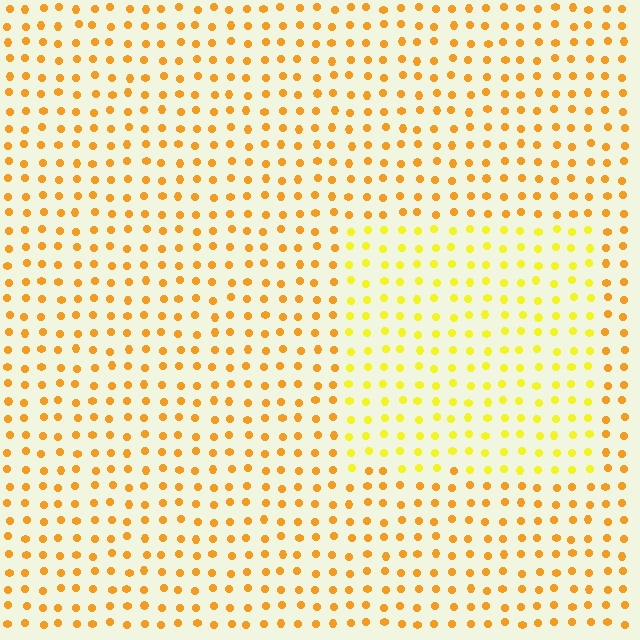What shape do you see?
I see a rectangle.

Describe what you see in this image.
The image is filled with small orange elements in a uniform arrangement. A rectangle-shaped region is visible where the elements are tinted to a slightly different hue, forming a subtle color boundary.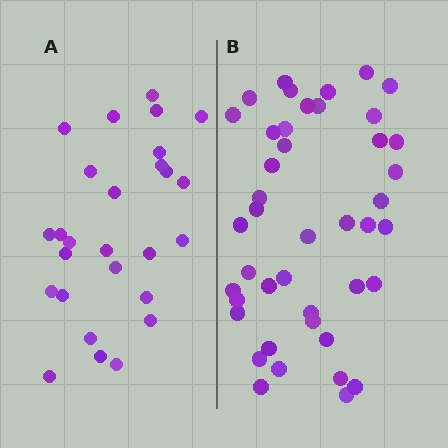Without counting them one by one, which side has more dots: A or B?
Region B (the right region) has more dots.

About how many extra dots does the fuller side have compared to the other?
Region B has approximately 15 more dots than region A.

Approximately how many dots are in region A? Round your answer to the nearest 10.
About 30 dots. (The exact count is 27, which rounds to 30.)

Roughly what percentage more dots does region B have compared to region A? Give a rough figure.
About 60% more.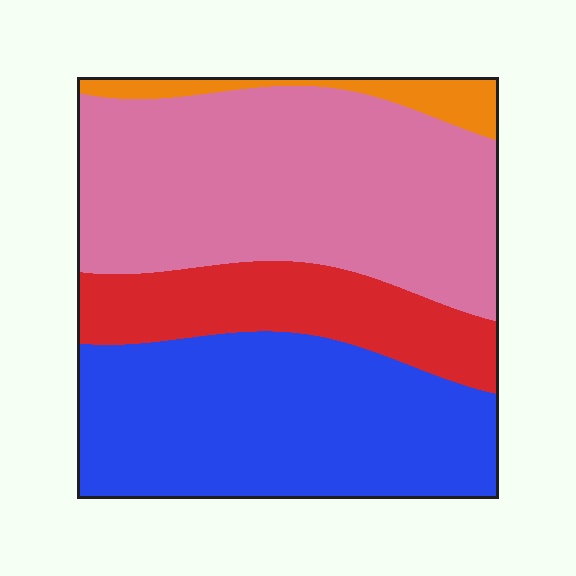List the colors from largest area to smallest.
From largest to smallest: pink, blue, red, orange.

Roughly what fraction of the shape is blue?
Blue takes up about three eighths (3/8) of the shape.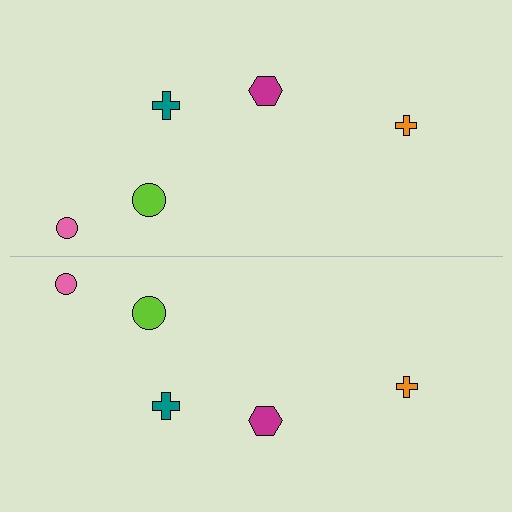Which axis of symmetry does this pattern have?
The pattern has a horizontal axis of symmetry running through the center of the image.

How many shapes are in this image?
There are 10 shapes in this image.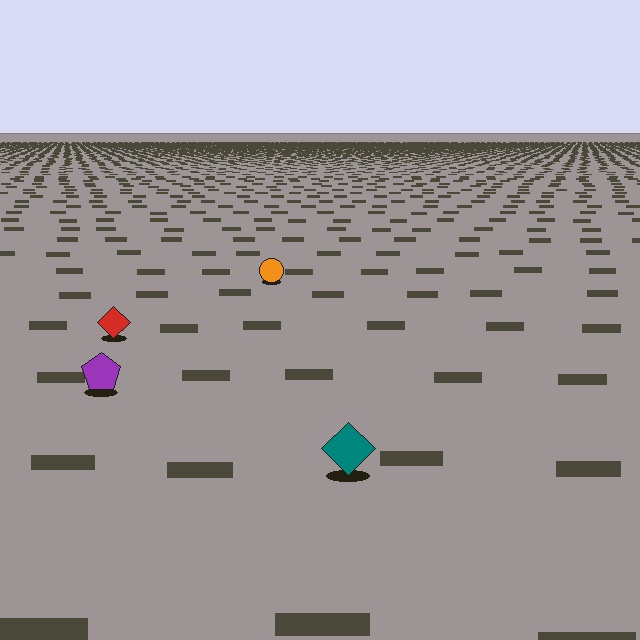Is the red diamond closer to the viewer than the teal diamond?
No. The teal diamond is closer — you can tell from the texture gradient: the ground texture is coarser near it.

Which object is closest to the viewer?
The teal diamond is closest. The texture marks near it are larger and more spread out.